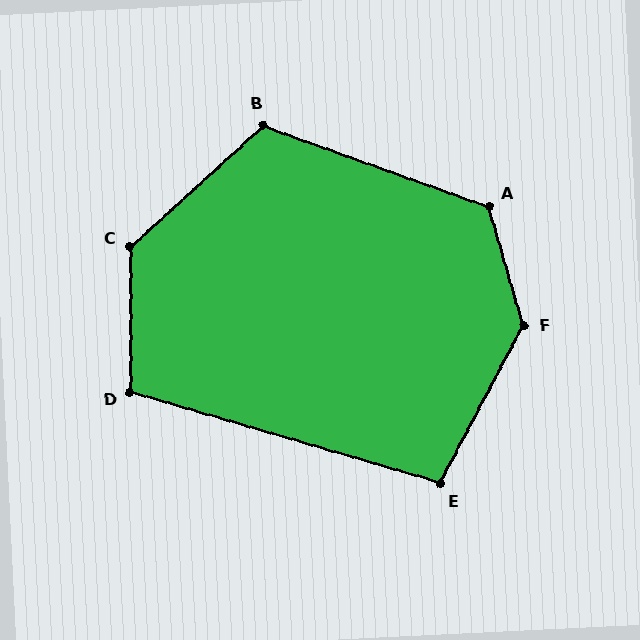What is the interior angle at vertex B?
Approximately 118 degrees (obtuse).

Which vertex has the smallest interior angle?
E, at approximately 101 degrees.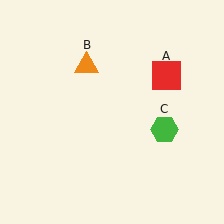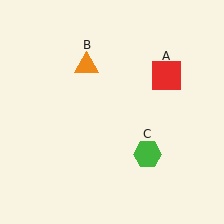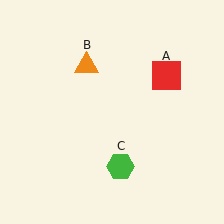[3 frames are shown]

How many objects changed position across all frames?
1 object changed position: green hexagon (object C).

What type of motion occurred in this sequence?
The green hexagon (object C) rotated clockwise around the center of the scene.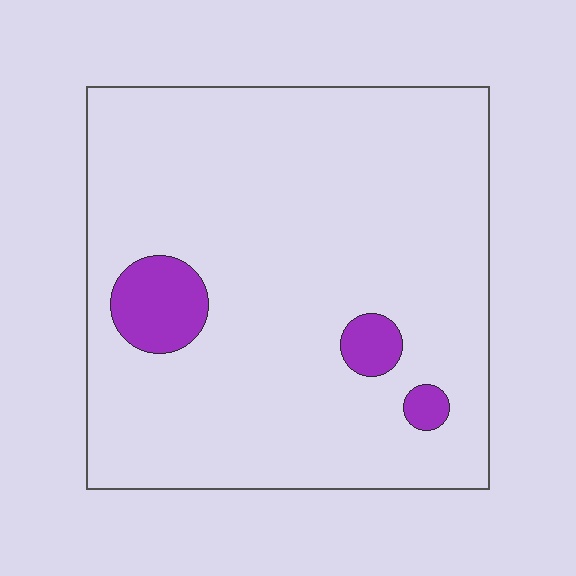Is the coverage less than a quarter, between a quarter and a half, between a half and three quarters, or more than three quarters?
Less than a quarter.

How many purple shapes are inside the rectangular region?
3.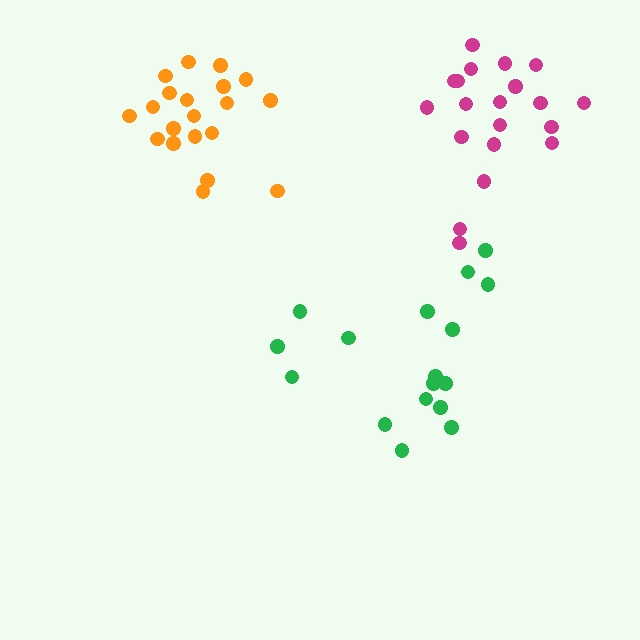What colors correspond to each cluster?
The clusters are colored: orange, green, magenta.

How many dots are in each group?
Group 1: 20 dots, Group 2: 17 dots, Group 3: 20 dots (57 total).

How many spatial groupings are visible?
There are 3 spatial groupings.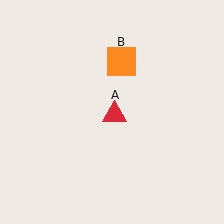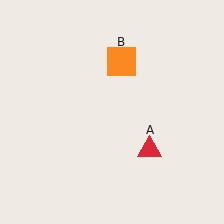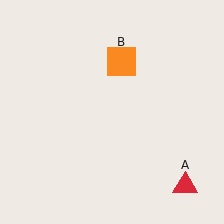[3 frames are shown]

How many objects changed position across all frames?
1 object changed position: red triangle (object A).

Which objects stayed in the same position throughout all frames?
Orange square (object B) remained stationary.